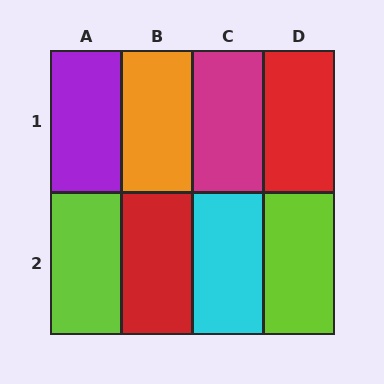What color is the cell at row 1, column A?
Purple.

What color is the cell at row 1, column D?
Red.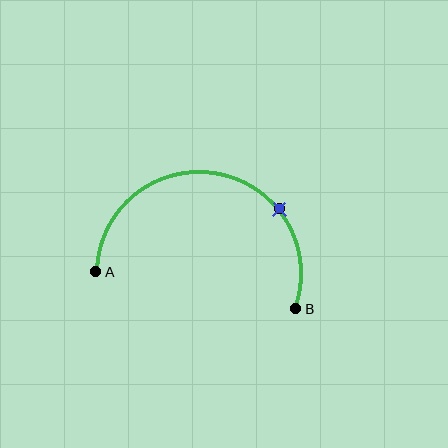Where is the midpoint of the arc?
The arc midpoint is the point on the curve farthest from the straight line joining A and B. It sits above that line.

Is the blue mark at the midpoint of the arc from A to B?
No. The blue mark lies on the arc but is closer to endpoint B. The arc midpoint would be at the point on the curve equidistant along the arc from both A and B.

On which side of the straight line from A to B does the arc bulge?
The arc bulges above the straight line connecting A and B.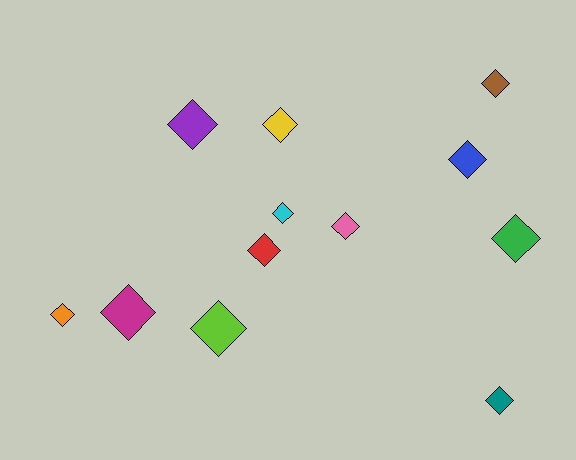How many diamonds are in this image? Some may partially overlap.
There are 12 diamonds.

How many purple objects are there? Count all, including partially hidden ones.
There is 1 purple object.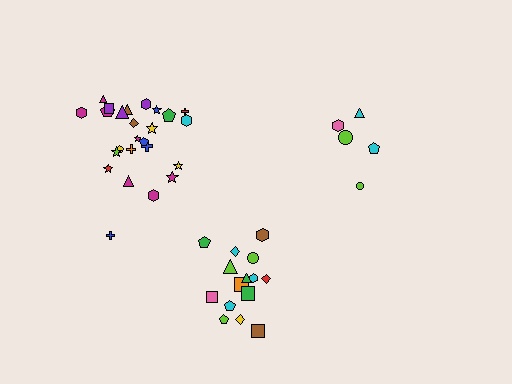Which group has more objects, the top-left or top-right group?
The top-left group.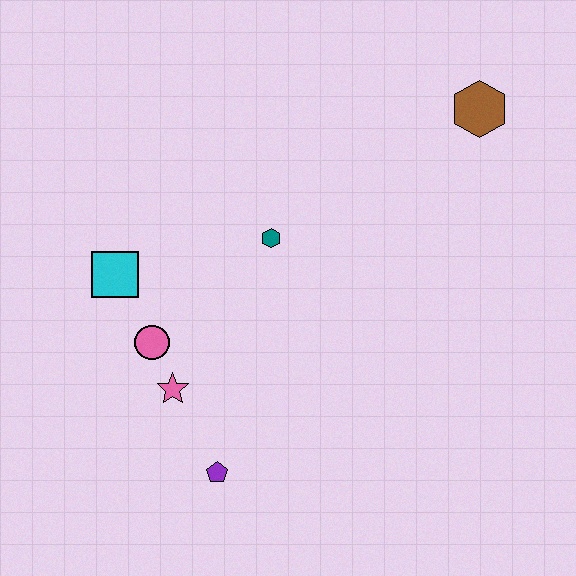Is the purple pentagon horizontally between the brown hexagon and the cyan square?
Yes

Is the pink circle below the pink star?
No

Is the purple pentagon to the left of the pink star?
No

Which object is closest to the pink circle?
The pink star is closest to the pink circle.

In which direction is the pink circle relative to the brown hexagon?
The pink circle is to the left of the brown hexagon.